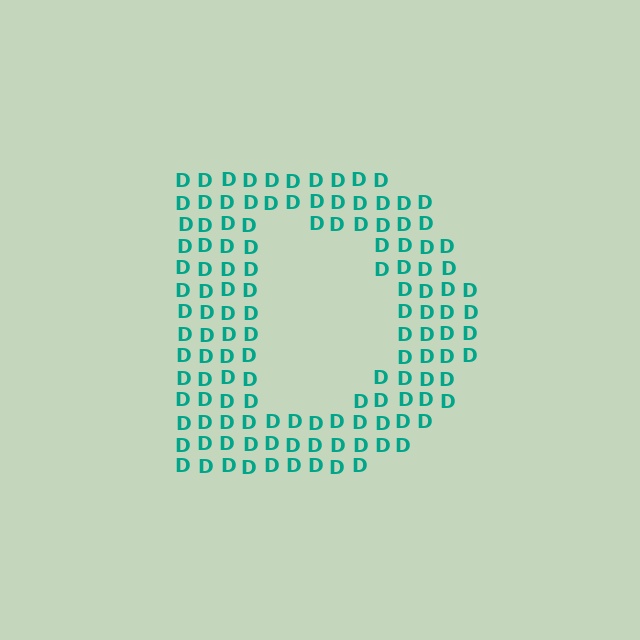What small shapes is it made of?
It is made of small letter D's.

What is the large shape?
The large shape is the letter D.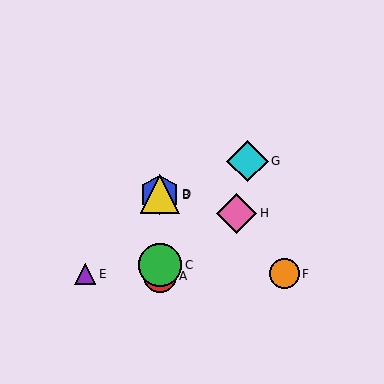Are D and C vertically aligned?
Yes, both are at x≈160.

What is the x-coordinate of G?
Object G is at x≈248.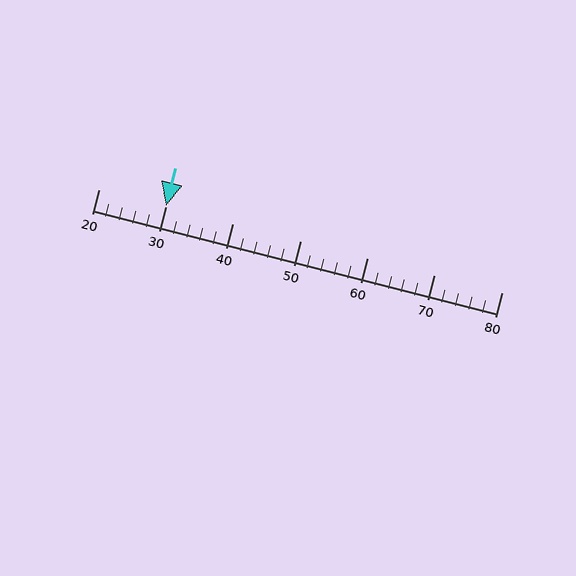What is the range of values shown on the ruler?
The ruler shows values from 20 to 80.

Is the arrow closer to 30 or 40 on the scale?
The arrow is closer to 30.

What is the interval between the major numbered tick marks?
The major tick marks are spaced 10 units apart.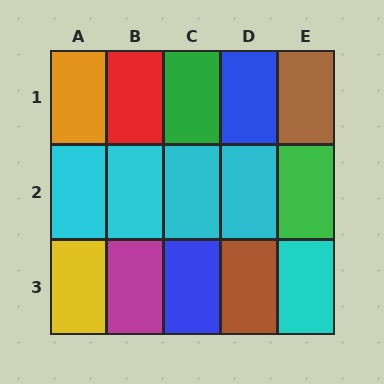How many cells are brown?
2 cells are brown.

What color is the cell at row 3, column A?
Yellow.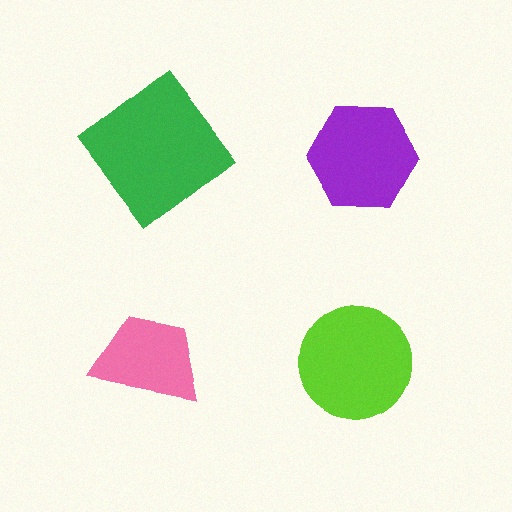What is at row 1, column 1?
A green diamond.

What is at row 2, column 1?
A pink trapezoid.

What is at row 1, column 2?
A purple hexagon.